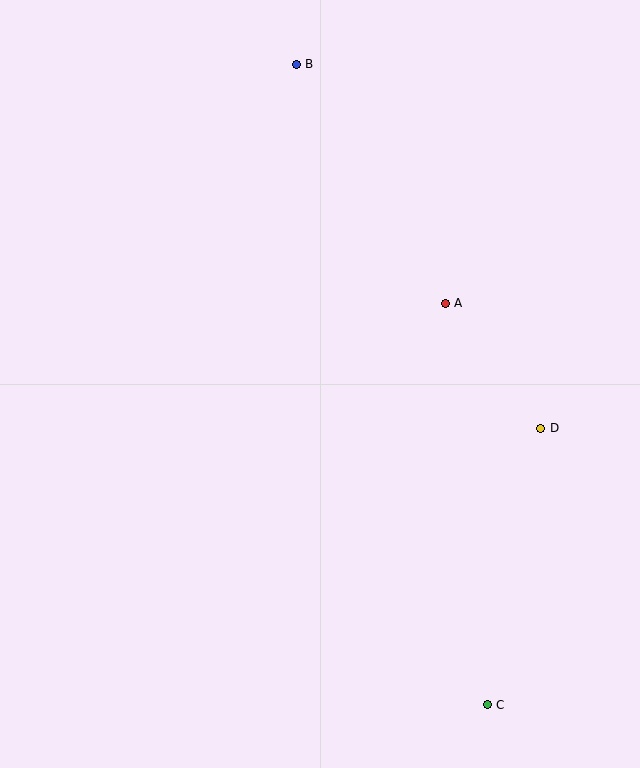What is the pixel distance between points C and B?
The distance between C and B is 669 pixels.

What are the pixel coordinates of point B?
Point B is at (296, 64).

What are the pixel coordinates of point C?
Point C is at (487, 705).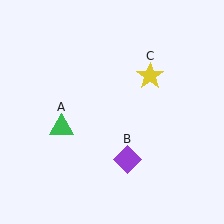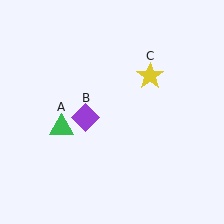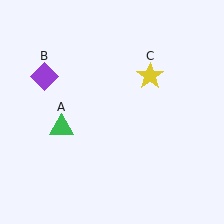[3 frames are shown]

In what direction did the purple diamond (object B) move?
The purple diamond (object B) moved up and to the left.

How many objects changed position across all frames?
1 object changed position: purple diamond (object B).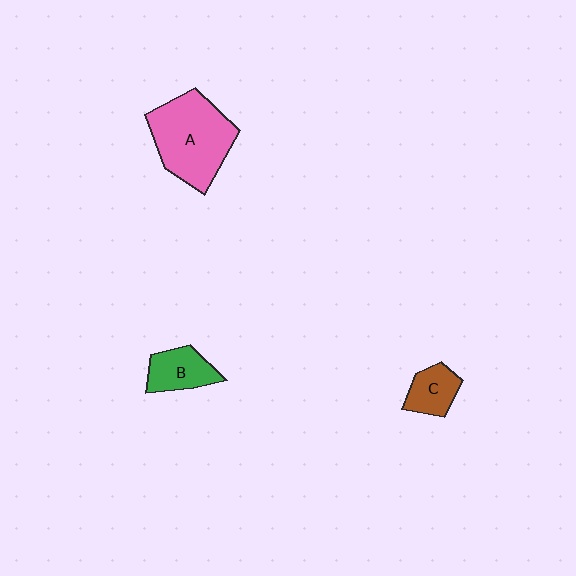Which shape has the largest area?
Shape A (pink).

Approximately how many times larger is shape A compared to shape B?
Approximately 2.3 times.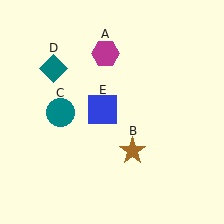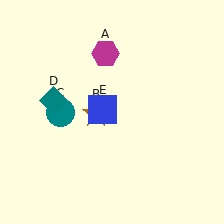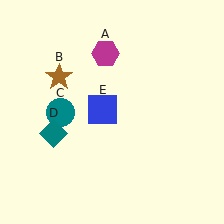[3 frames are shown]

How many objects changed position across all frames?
2 objects changed position: brown star (object B), teal diamond (object D).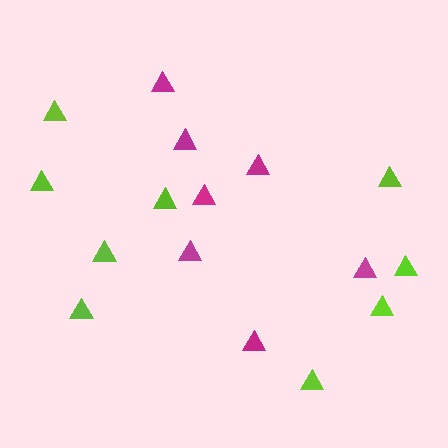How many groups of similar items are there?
There are 2 groups: one group of lime triangles (9) and one group of magenta triangles (7).